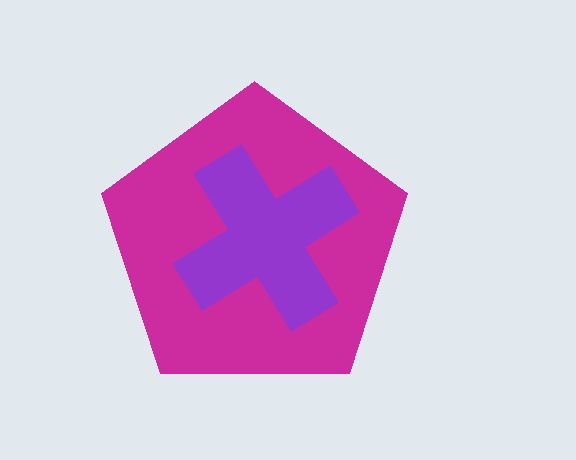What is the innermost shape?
The purple cross.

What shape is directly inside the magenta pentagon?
The purple cross.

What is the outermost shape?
The magenta pentagon.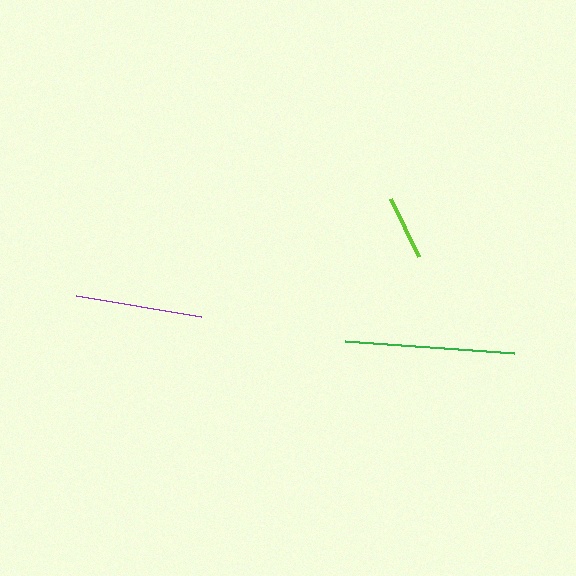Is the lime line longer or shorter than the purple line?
The purple line is longer than the lime line.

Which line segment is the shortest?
The lime line is the shortest at approximately 64 pixels.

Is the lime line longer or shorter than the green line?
The green line is longer than the lime line.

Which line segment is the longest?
The green line is the longest at approximately 170 pixels.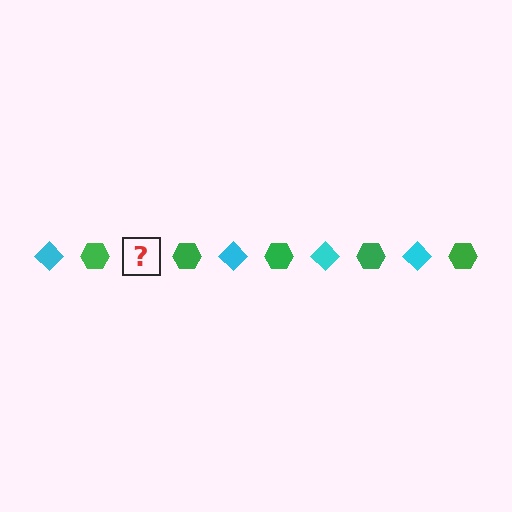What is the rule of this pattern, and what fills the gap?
The rule is that the pattern alternates between cyan diamond and green hexagon. The gap should be filled with a cyan diamond.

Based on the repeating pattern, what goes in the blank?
The blank should be a cyan diamond.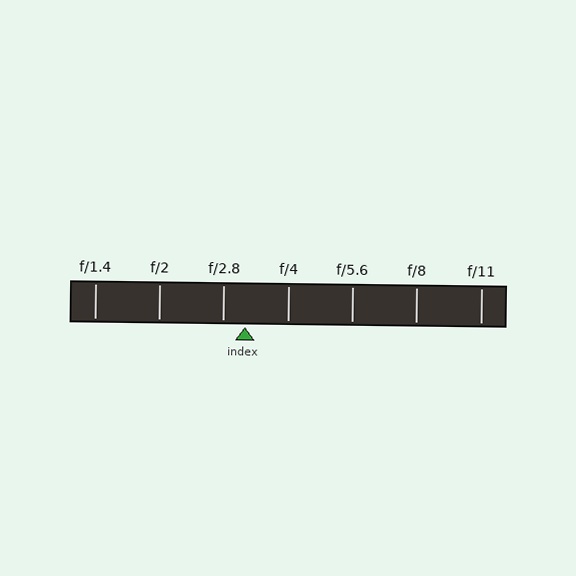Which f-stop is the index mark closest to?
The index mark is closest to f/2.8.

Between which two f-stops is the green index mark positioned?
The index mark is between f/2.8 and f/4.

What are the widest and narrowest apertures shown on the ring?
The widest aperture shown is f/1.4 and the narrowest is f/11.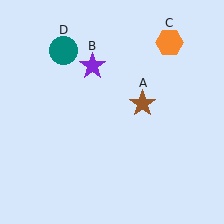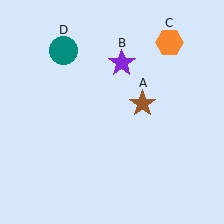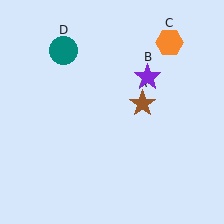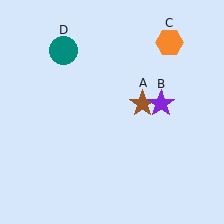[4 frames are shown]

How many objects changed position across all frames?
1 object changed position: purple star (object B).